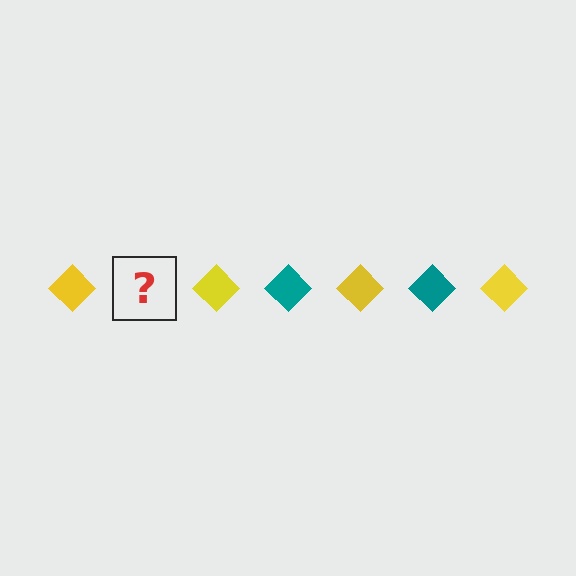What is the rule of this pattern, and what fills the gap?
The rule is that the pattern cycles through yellow, teal diamonds. The gap should be filled with a teal diamond.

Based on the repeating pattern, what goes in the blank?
The blank should be a teal diamond.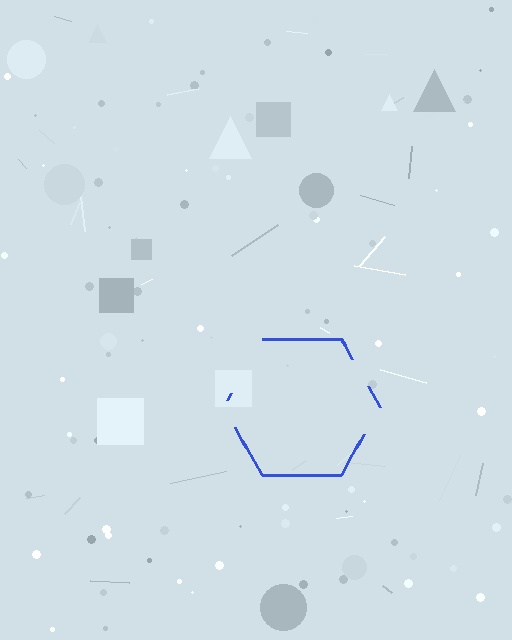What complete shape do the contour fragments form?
The contour fragments form a hexagon.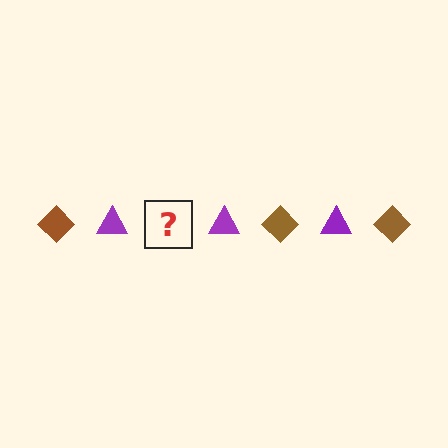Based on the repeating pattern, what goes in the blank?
The blank should be a brown diamond.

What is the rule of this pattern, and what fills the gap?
The rule is that the pattern alternates between brown diamond and purple triangle. The gap should be filled with a brown diamond.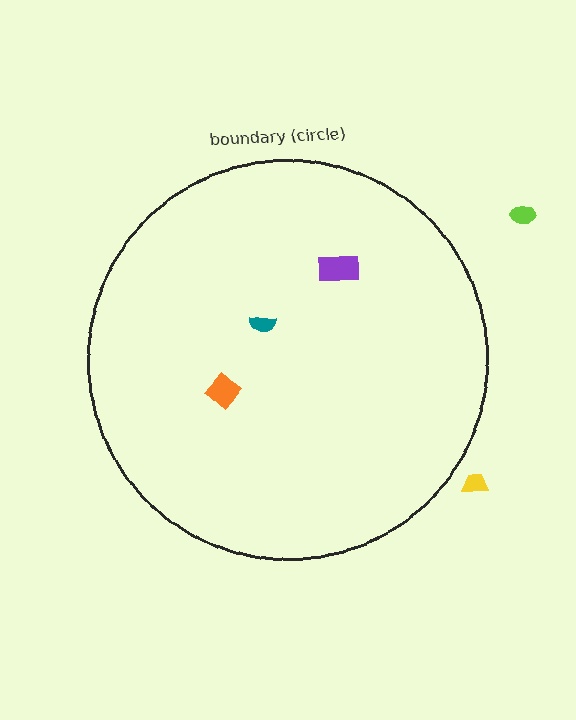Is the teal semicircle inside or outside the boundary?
Inside.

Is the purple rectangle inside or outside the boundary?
Inside.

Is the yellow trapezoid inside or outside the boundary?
Outside.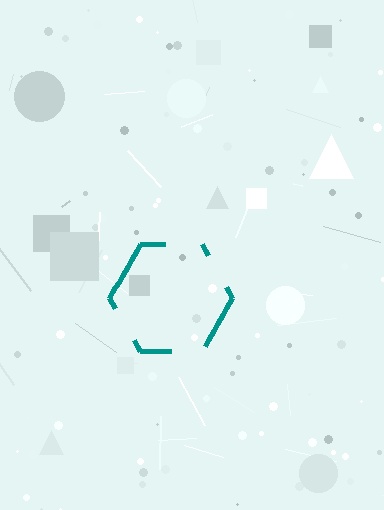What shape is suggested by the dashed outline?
The dashed outline suggests a hexagon.